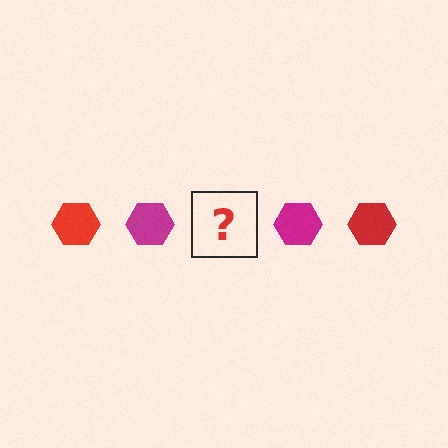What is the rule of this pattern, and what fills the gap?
The rule is that the pattern cycles through red, magenta hexagons. The gap should be filled with a red hexagon.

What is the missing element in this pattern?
The missing element is a red hexagon.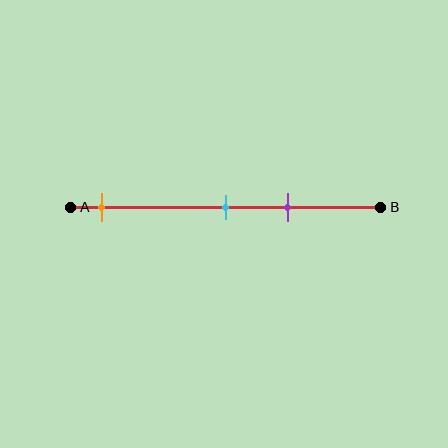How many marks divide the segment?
There are 3 marks dividing the segment.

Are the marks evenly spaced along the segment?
No, the marks are not evenly spaced.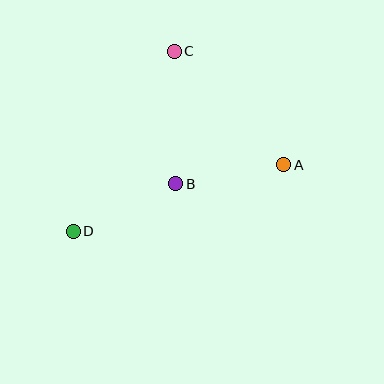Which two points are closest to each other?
Points A and B are closest to each other.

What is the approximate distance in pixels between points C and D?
The distance between C and D is approximately 207 pixels.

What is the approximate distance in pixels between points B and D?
The distance between B and D is approximately 113 pixels.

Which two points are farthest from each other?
Points A and D are farthest from each other.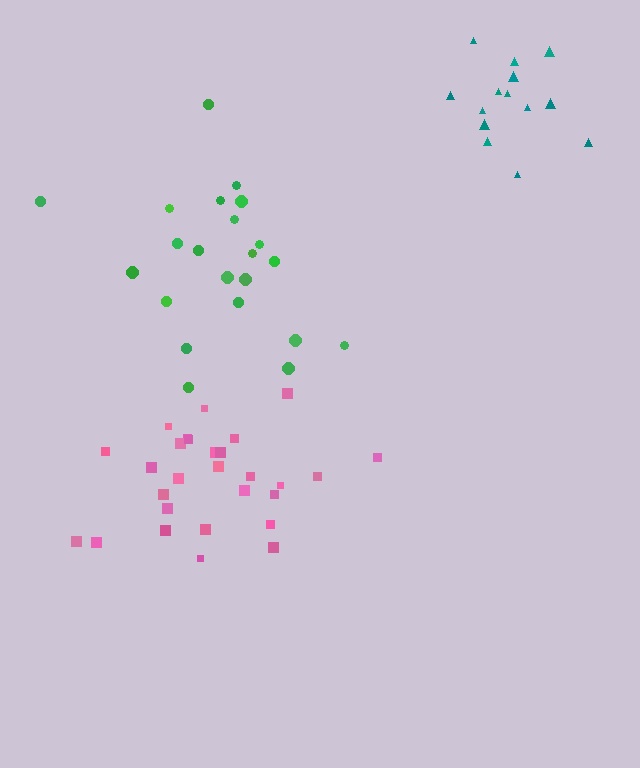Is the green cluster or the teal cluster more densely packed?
Teal.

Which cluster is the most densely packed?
Pink.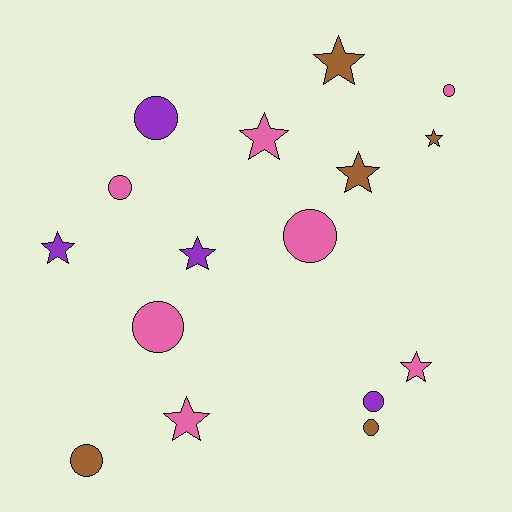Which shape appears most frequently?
Circle, with 8 objects.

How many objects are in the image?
There are 16 objects.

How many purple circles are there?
There are 2 purple circles.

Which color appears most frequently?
Pink, with 7 objects.